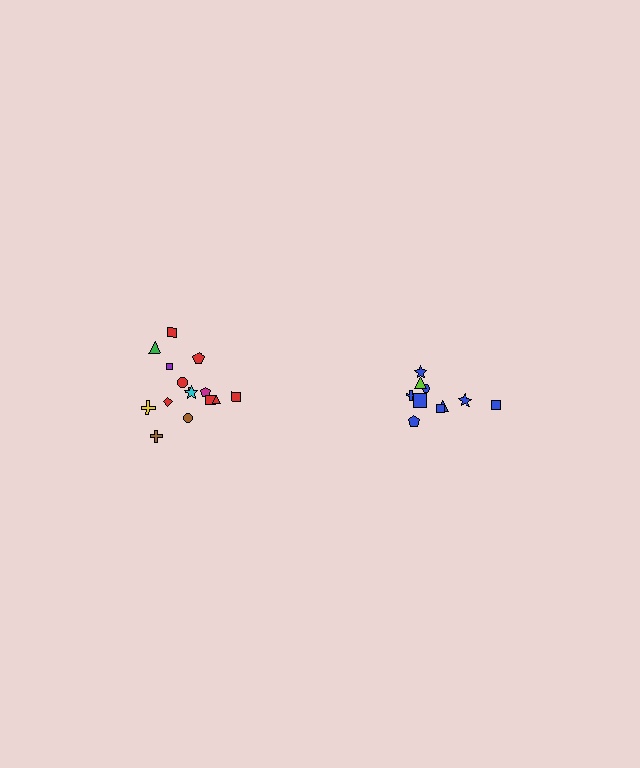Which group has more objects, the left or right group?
The left group.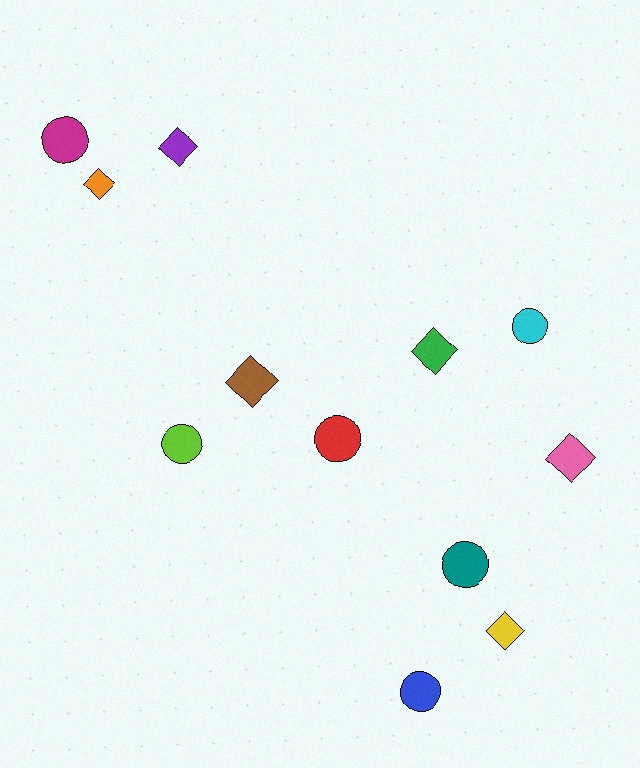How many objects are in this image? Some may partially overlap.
There are 12 objects.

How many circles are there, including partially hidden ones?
There are 6 circles.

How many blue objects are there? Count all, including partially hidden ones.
There is 1 blue object.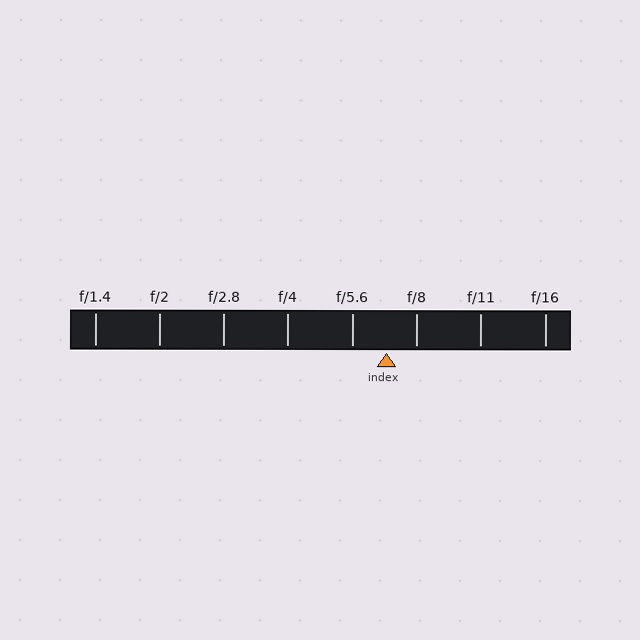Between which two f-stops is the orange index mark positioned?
The index mark is between f/5.6 and f/8.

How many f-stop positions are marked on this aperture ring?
There are 8 f-stop positions marked.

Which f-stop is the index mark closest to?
The index mark is closest to f/8.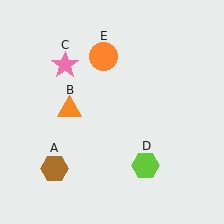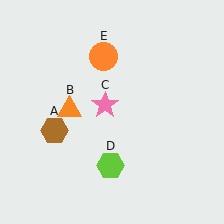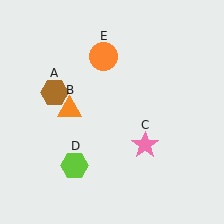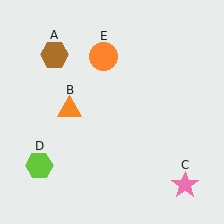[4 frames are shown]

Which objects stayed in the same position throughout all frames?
Orange triangle (object B) and orange circle (object E) remained stationary.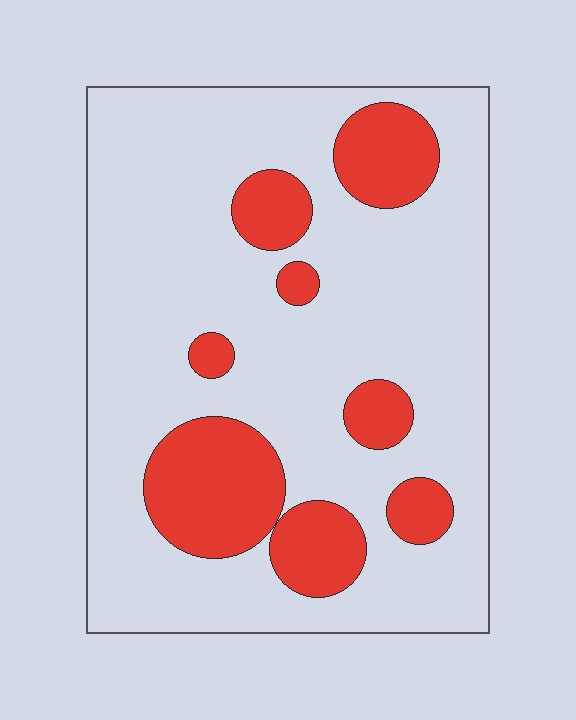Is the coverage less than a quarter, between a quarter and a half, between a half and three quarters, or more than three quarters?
Less than a quarter.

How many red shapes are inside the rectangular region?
8.